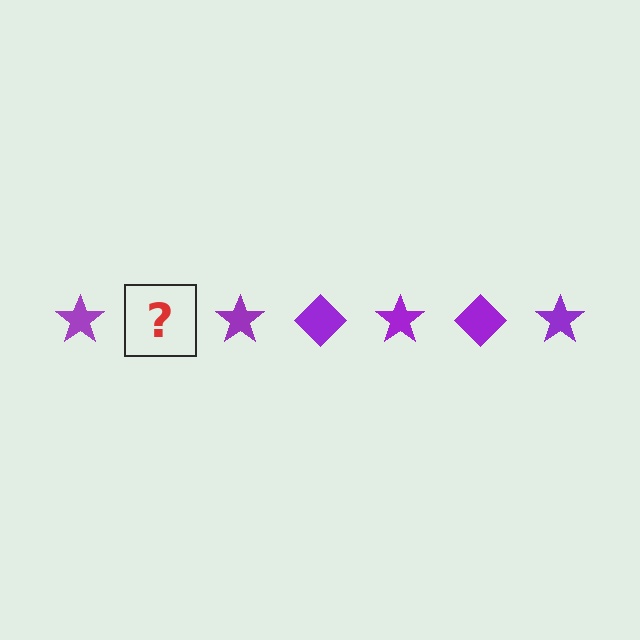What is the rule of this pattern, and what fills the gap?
The rule is that the pattern cycles through star, diamond shapes in purple. The gap should be filled with a purple diamond.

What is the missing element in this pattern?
The missing element is a purple diamond.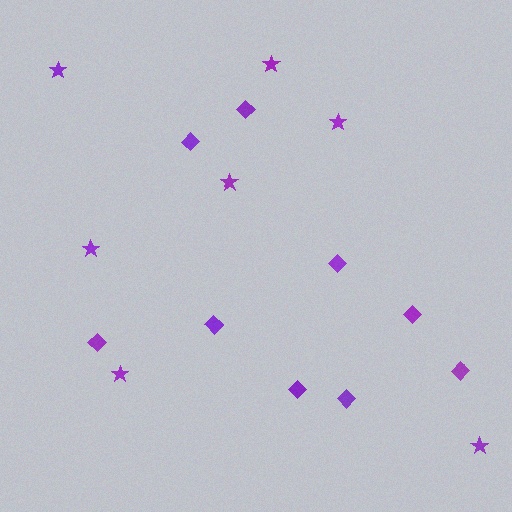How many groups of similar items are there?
There are 2 groups: one group of stars (7) and one group of diamonds (9).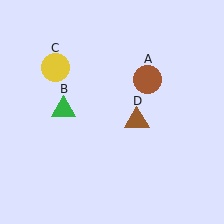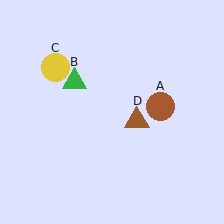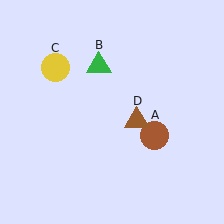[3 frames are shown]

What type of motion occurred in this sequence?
The brown circle (object A), green triangle (object B) rotated clockwise around the center of the scene.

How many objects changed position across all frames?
2 objects changed position: brown circle (object A), green triangle (object B).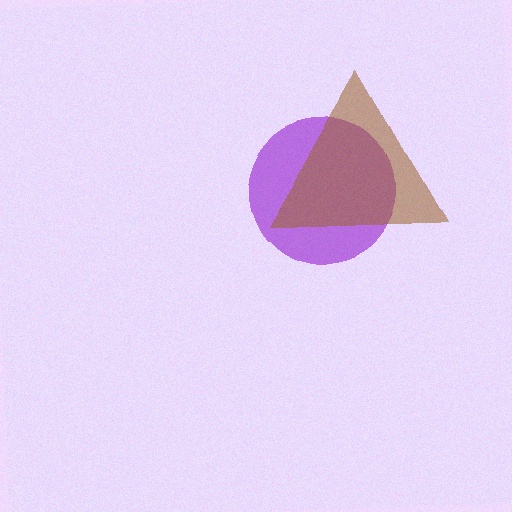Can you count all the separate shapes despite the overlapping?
Yes, there are 2 separate shapes.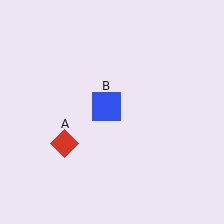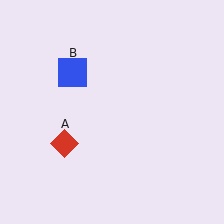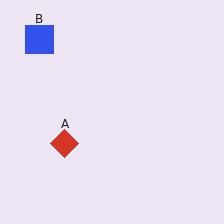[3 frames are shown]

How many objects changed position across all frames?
1 object changed position: blue square (object B).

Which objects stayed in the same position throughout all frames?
Red diamond (object A) remained stationary.